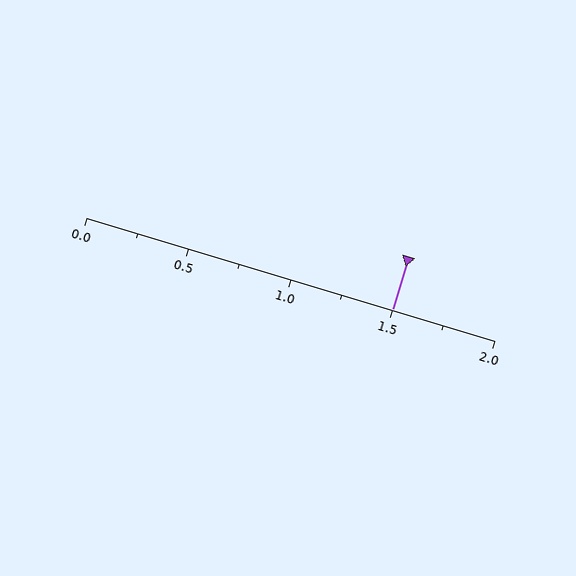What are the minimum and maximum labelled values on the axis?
The axis runs from 0.0 to 2.0.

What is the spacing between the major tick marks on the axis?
The major ticks are spaced 0.5 apart.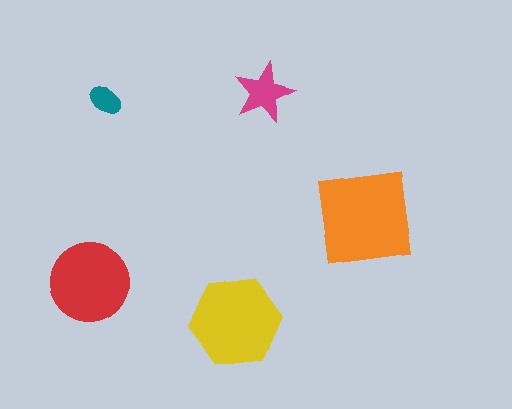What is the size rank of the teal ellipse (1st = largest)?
5th.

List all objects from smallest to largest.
The teal ellipse, the magenta star, the red circle, the yellow hexagon, the orange square.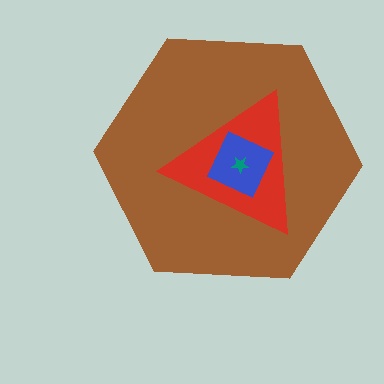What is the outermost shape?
The brown hexagon.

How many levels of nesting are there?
4.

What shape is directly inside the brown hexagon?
The red triangle.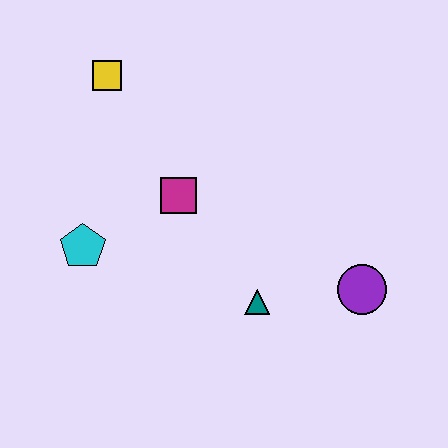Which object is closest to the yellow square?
The magenta square is closest to the yellow square.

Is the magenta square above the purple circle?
Yes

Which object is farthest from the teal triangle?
The yellow square is farthest from the teal triangle.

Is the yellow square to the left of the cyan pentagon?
No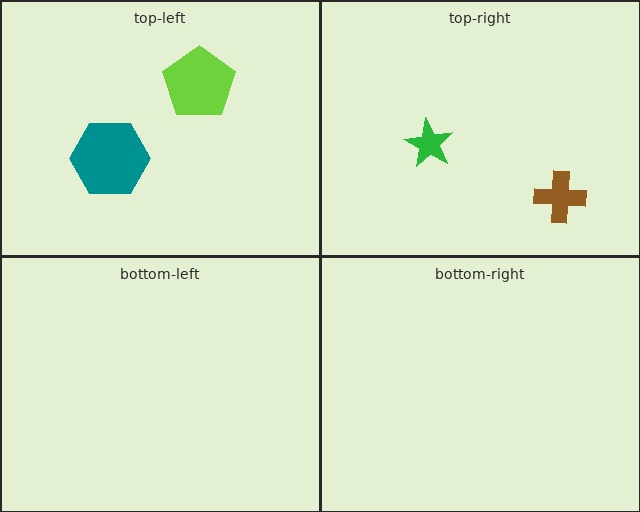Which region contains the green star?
The top-right region.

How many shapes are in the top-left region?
2.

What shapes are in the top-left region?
The teal hexagon, the lime pentagon.